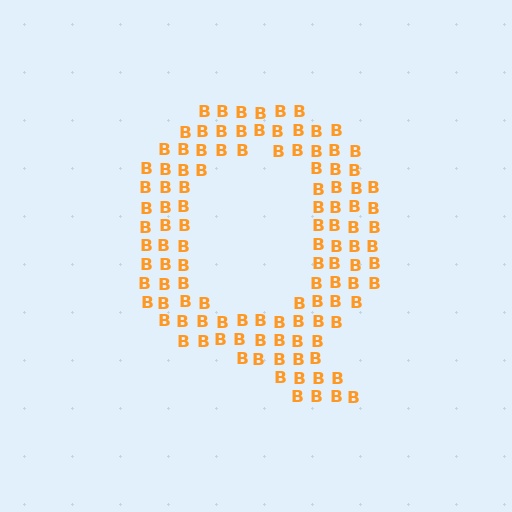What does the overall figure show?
The overall figure shows the letter Q.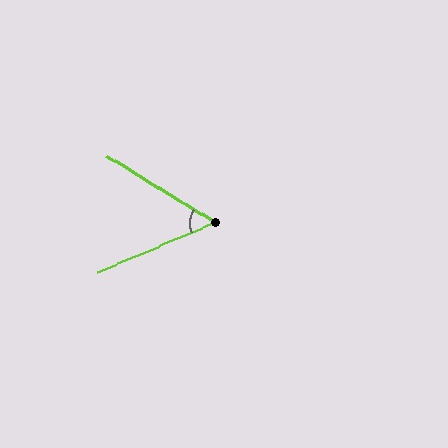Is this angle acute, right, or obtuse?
It is acute.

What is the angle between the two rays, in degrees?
Approximately 54 degrees.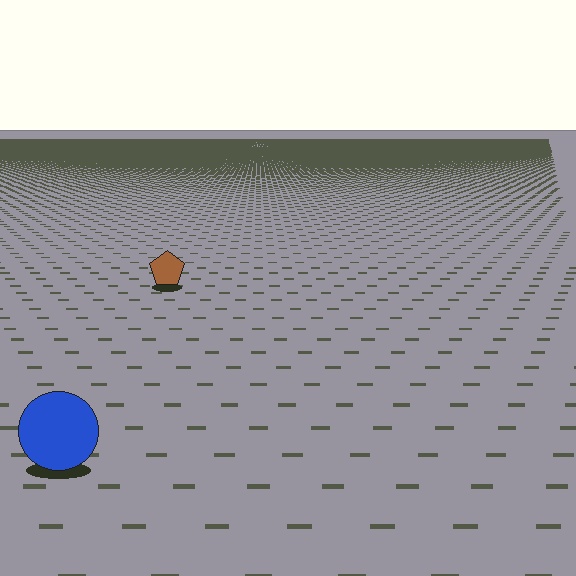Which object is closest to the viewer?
The blue circle is closest. The texture marks near it are larger and more spread out.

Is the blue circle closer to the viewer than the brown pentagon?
Yes. The blue circle is closer — you can tell from the texture gradient: the ground texture is coarser near it.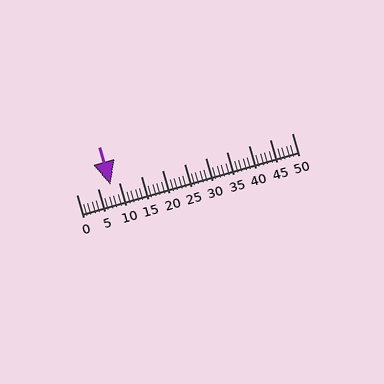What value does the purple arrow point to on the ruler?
The purple arrow points to approximately 8.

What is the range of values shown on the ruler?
The ruler shows values from 0 to 50.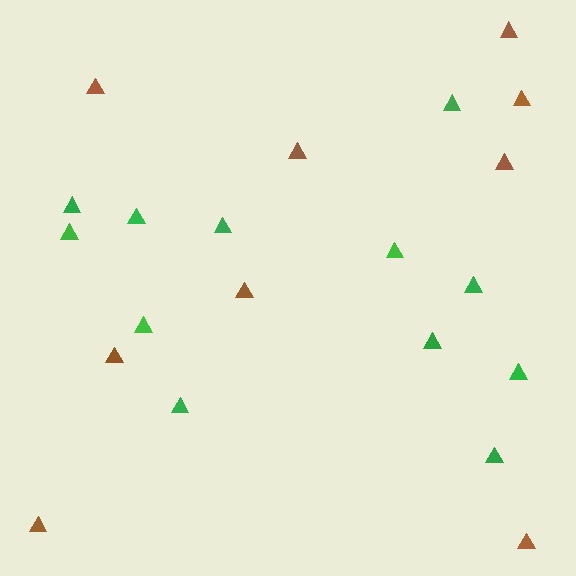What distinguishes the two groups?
There are 2 groups: one group of green triangles (12) and one group of brown triangles (9).